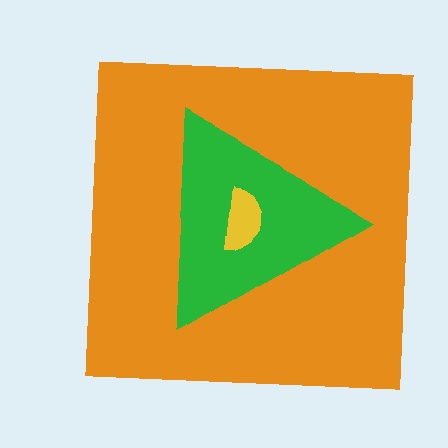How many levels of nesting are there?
3.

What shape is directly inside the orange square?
The green triangle.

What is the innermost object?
The yellow semicircle.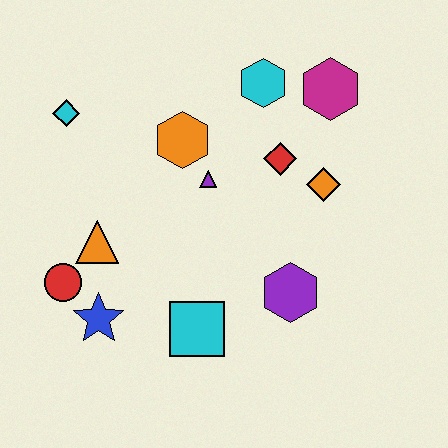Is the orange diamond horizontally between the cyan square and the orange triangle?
No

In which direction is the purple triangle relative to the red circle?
The purple triangle is to the right of the red circle.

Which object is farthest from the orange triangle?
The magenta hexagon is farthest from the orange triangle.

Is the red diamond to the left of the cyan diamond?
No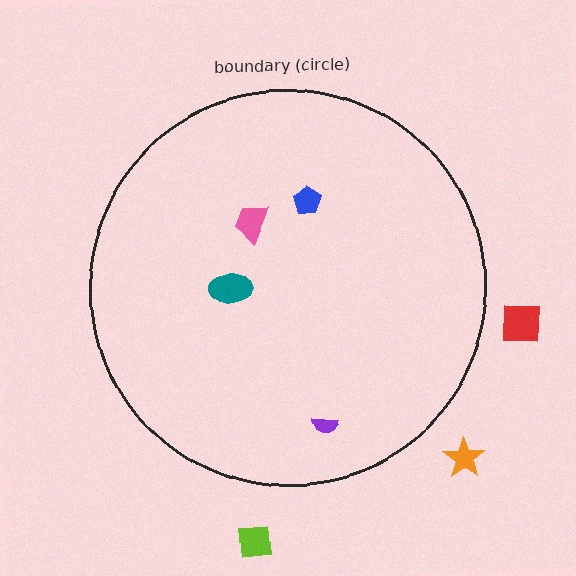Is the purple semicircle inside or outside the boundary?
Inside.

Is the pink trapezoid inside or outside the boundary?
Inside.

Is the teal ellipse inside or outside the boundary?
Inside.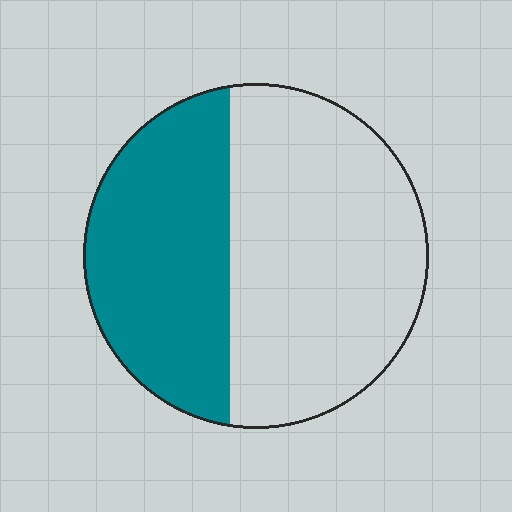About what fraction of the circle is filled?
About two fifths (2/5).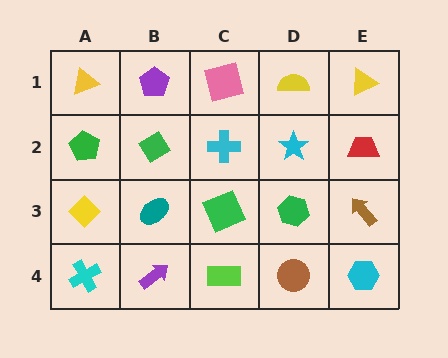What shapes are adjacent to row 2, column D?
A yellow semicircle (row 1, column D), a green hexagon (row 3, column D), a cyan cross (row 2, column C), a red trapezoid (row 2, column E).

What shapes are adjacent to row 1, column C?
A cyan cross (row 2, column C), a purple pentagon (row 1, column B), a yellow semicircle (row 1, column D).